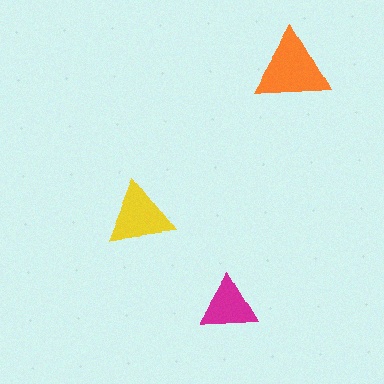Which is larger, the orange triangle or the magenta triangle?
The orange one.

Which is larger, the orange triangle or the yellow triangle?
The orange one.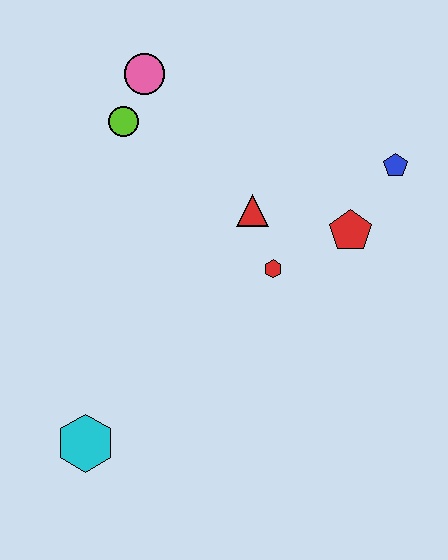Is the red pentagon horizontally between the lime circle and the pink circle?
No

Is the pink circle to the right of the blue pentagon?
No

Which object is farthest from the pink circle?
The cyan hexagon is farthest from the pink circle.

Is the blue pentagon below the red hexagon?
No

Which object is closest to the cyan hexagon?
The red hexagon is closest to the cyan hexagon.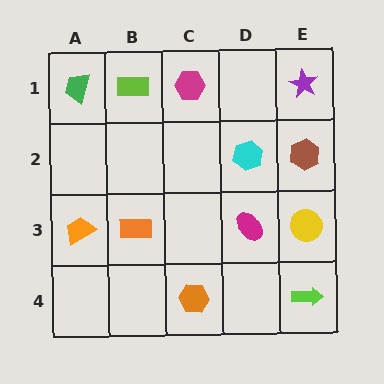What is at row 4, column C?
An orange hexagon.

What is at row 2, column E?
A brown hexagon.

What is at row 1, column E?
A purple star.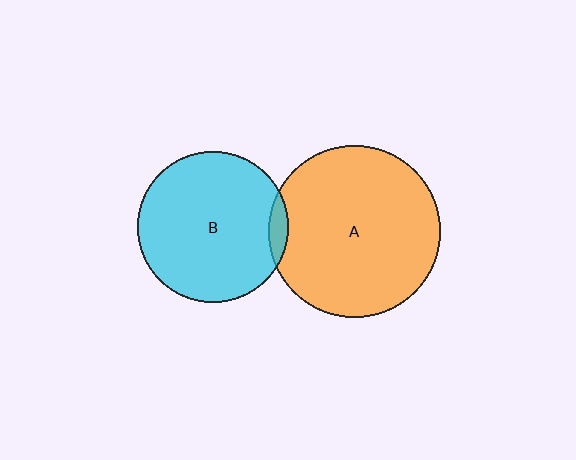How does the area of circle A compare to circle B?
Approximately 1.3 times.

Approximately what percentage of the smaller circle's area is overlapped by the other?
Approximately 5%.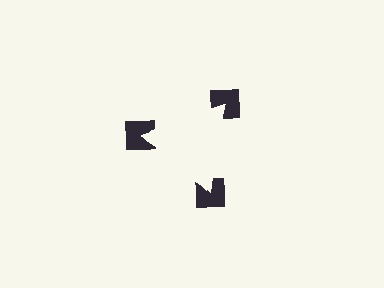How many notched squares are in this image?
There are 3 — one at each vertex of the illusory triangle.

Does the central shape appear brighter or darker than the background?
It typically appears slightly brighter than the background, even though no actual brightness change is drawn.